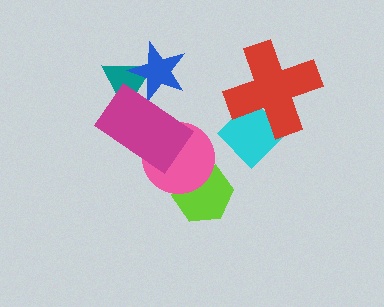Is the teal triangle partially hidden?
Yes, it is partially covered by another shape.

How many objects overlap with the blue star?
2 objects overlap with the blue star.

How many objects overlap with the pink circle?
2 objects overlap with the pink circle.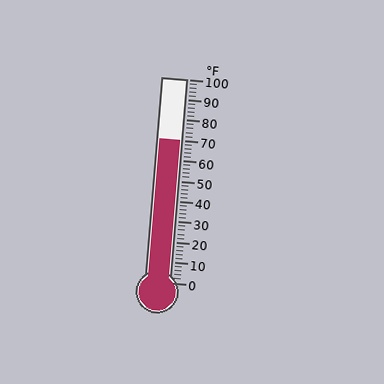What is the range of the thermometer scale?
The thermometer scale ranges from 0°F to 100°F.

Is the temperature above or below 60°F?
The temperature is above 60°F.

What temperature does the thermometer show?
The thermometer shows approximately 70°F.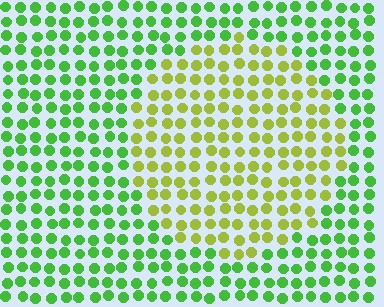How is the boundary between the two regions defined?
The boundary is defined purely by a slight shift in hue (about 42 degrees). Spacing, size, and orientation are identical on both sides.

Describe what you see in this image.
The image is filled with small green elements in a uniform arrangement. A circle-shaped region is visible where the elements are tinted to a slightly different hue, forming a subtle color boundary.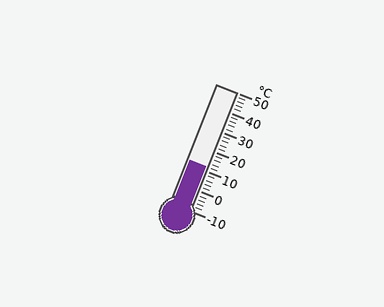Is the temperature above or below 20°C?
The temperature is below 20°C.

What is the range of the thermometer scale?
The thermometer scale ranges from -10°C to 50°C.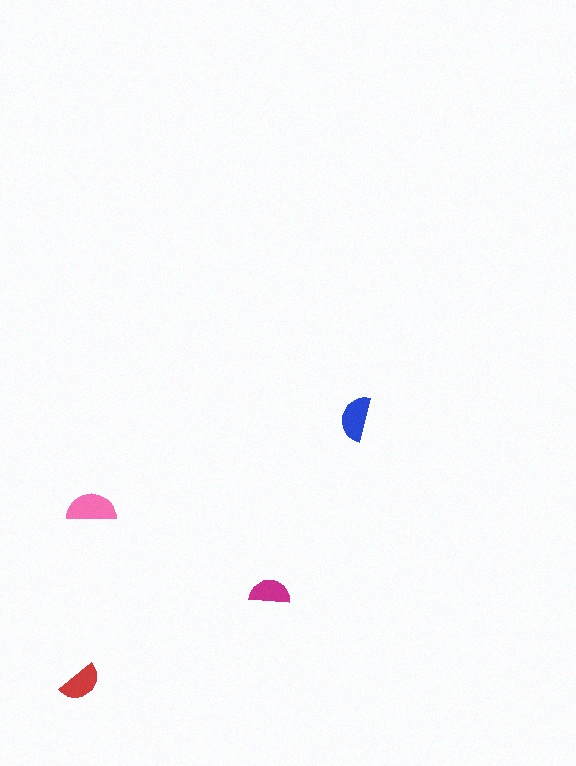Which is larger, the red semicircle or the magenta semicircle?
The red one.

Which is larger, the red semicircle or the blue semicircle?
The blue one.